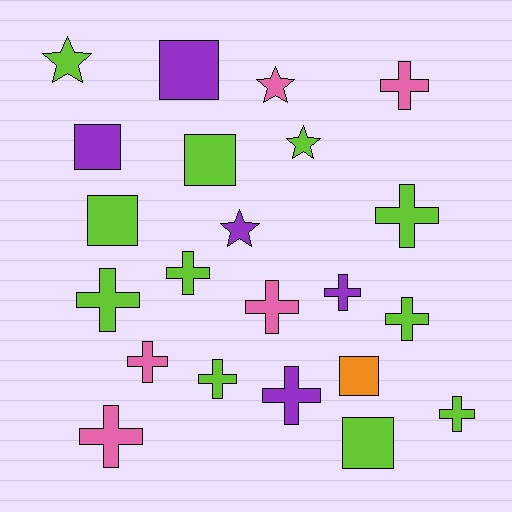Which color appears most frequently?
Lime, with 11 objects.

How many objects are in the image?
There are 22 objects.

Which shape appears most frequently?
Cross, with 12 objects.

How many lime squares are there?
There are 3 lime squares.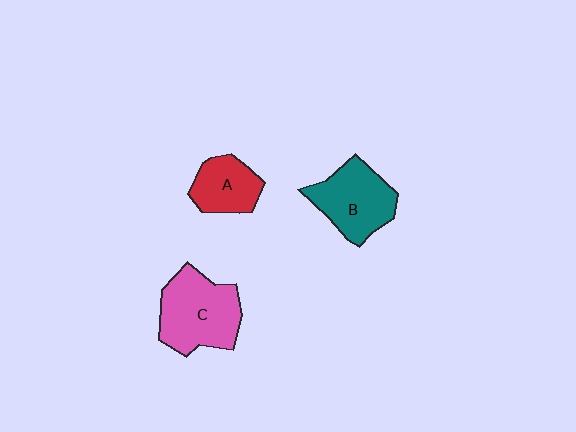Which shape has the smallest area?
Shape A (red).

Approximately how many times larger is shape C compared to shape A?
Approximately 1.7 times.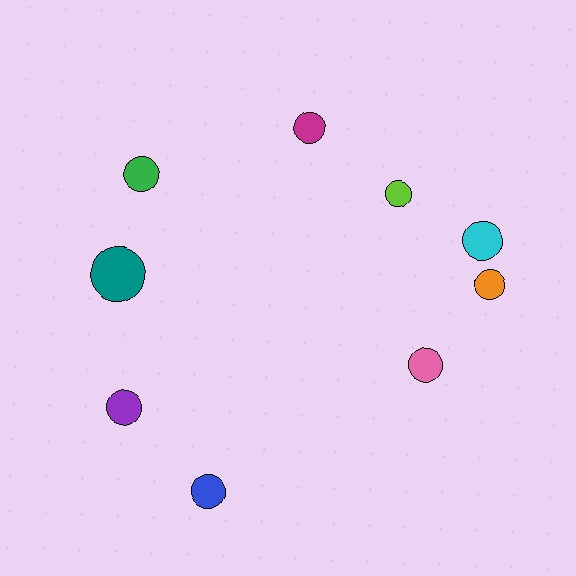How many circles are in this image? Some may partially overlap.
There are 9 circles.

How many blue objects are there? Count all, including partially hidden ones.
There is 1 blue object.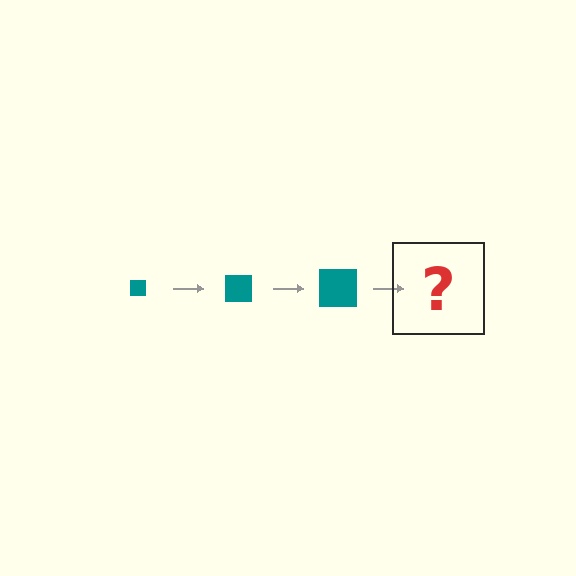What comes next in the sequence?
The next element should be a teal square, larger than the previous one.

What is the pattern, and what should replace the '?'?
The pattern is that the square gets progressively larger each step. The '?' should be a teal square, larger than the previous one.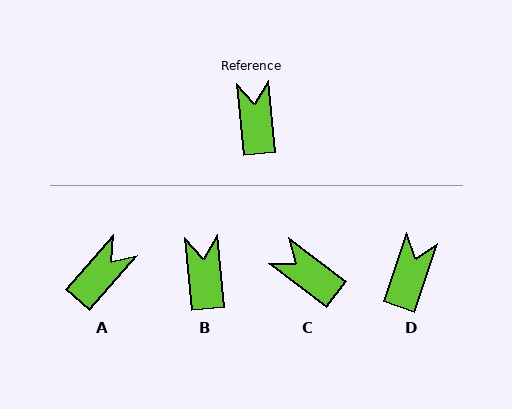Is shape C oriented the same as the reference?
No, it is off by about 47 degrees.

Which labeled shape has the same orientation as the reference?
B.